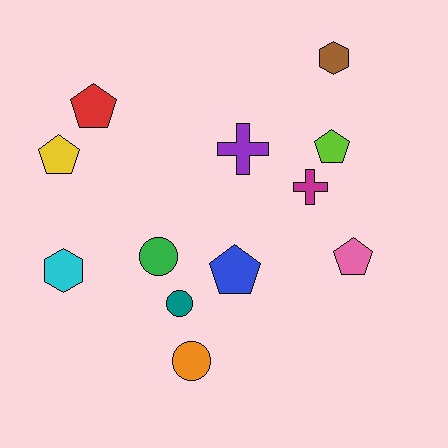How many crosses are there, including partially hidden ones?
There are 2 crosses.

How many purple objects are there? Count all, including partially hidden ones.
There is 1 purple object.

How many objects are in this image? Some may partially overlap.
There are 12 objects.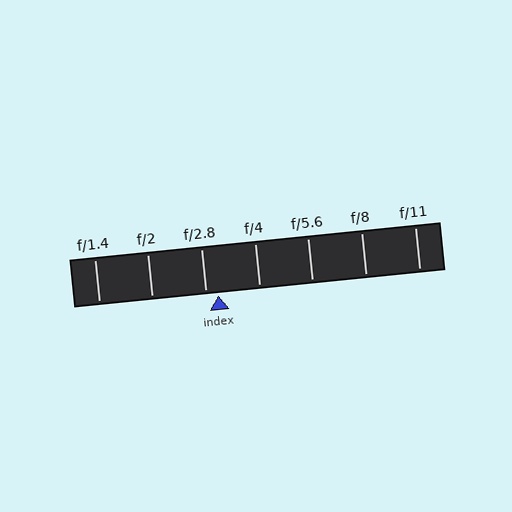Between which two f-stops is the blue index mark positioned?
The index mark is between f/2.8 and f/4.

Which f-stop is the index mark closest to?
The index mark is closest to f/2.8.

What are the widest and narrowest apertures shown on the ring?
The widest aperture shown is f/1.4 and the narrowest is f/11.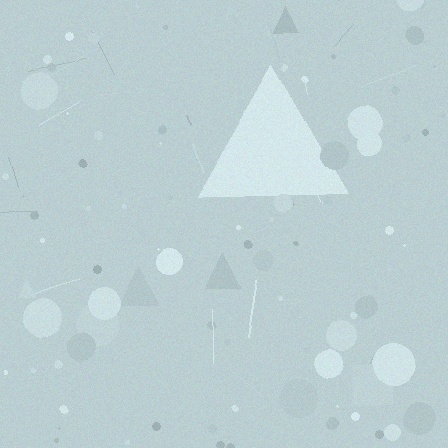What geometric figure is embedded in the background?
A triangle is embedded in the background.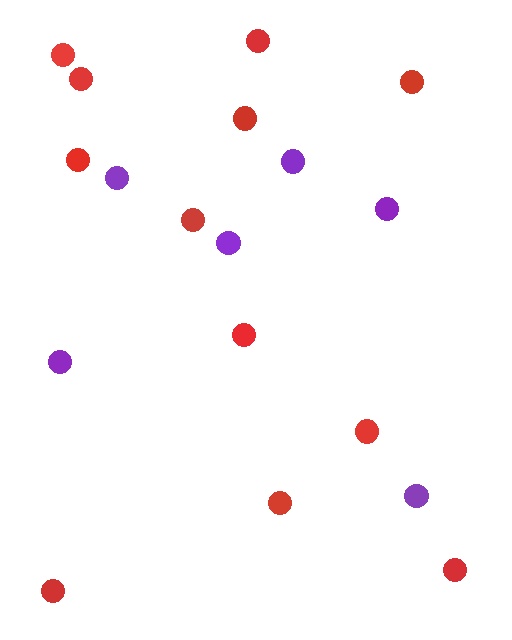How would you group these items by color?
There are 2 groups: one group of purple circles (6) and one group of red circles (12).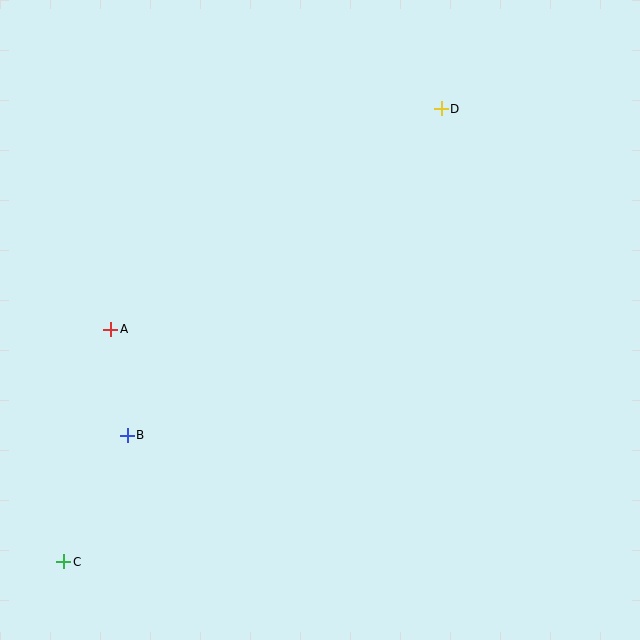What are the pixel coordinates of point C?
Point C is at (64, 562).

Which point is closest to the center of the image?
Point A at (111, 329) is closest to the center.